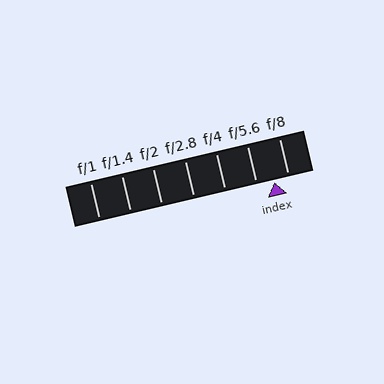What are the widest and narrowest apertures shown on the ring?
The widest aperture shown is f/1 and the narrowest is f/8.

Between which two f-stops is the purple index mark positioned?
The index mark is between f/5.6 and f/8.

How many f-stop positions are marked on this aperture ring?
There are 7 f-stop positions marked.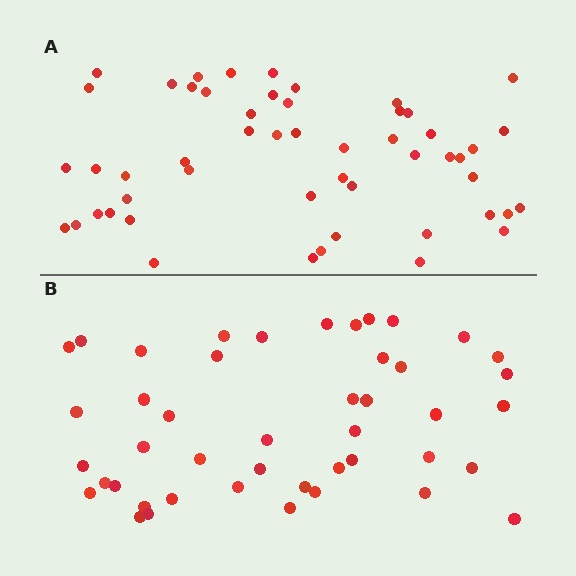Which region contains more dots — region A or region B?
Region A (the top region) has more dots.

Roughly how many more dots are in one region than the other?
Region A has roughly 8 or so more dots than region B.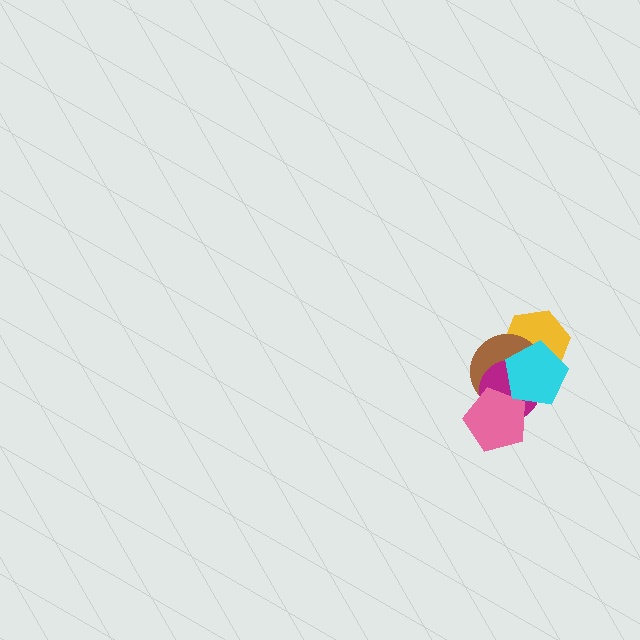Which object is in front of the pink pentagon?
The cyan pentagon is in front of the pink pentagon.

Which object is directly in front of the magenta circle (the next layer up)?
The pink pentagon is directly in front of the magenta circle.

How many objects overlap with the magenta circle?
4 objects overlap with the magenta circle.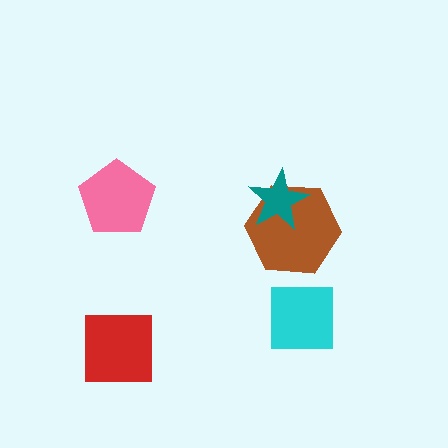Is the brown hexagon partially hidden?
Yes, it is partially covered by another shape.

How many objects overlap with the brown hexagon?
1 object overlaps with the brown hexagon.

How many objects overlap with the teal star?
1 object overlaps with the teal star.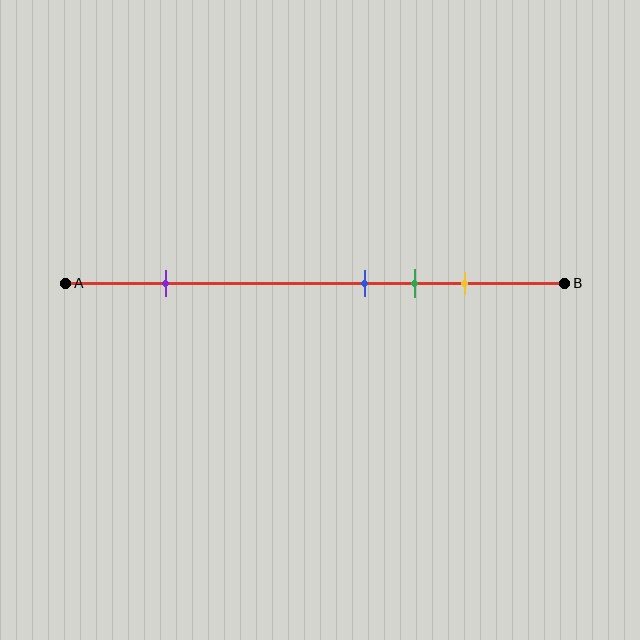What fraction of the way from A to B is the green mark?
The green mark is approximately 70% (0.7) of the way from A to B.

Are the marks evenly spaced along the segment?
No, the marks are not evenly spaced.